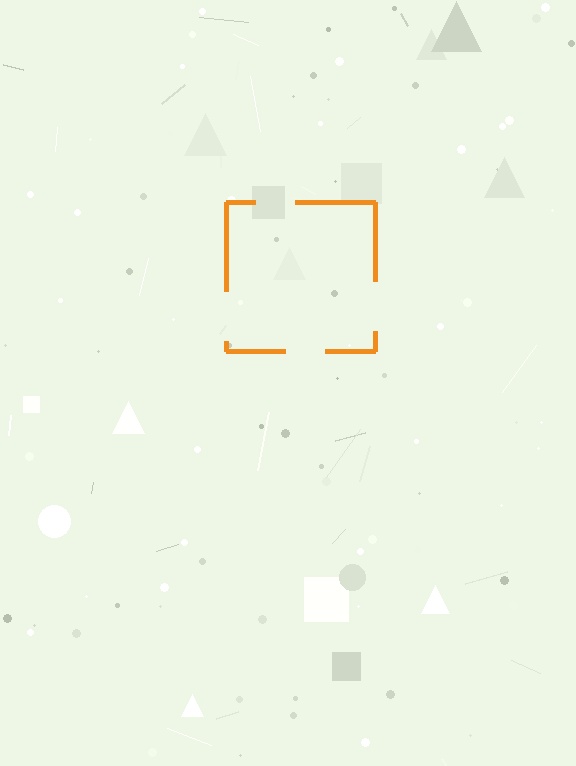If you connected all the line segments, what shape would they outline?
They would outline a square.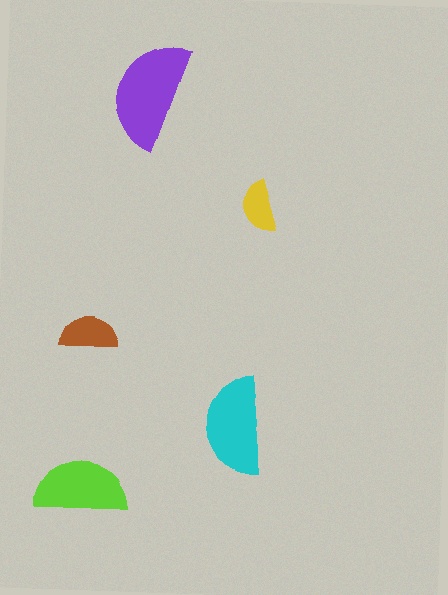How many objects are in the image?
There are 5 objects in the image.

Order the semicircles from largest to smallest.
the purple one, the cyan one, the lime one, the brown one, the yellow one.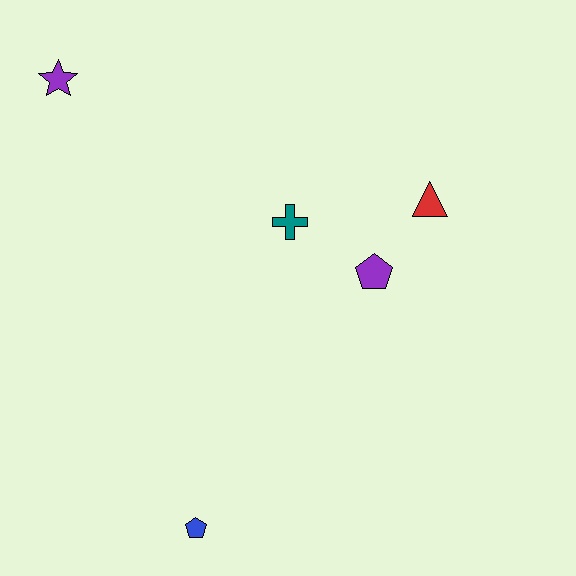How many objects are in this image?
There are 5 objects.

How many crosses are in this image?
There is 1 cross.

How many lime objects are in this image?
There are no lime objects.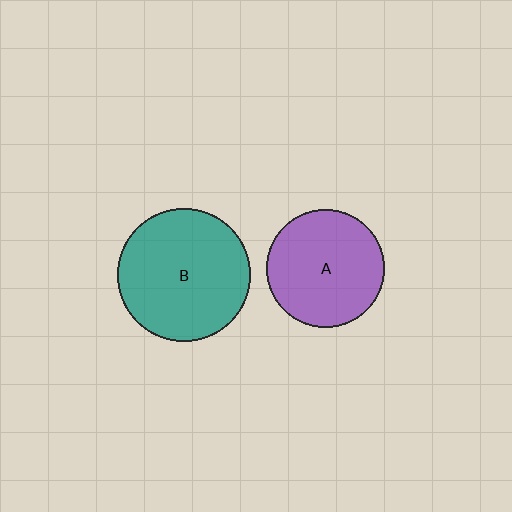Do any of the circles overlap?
No, none of the circles overlap.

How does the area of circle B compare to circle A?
Approximately 1.3 times.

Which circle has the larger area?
Circle B (teal).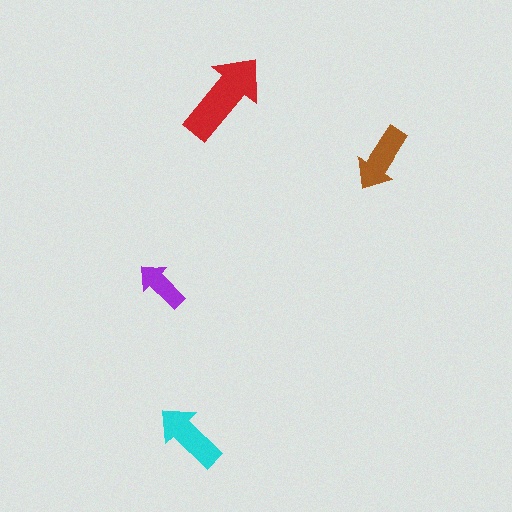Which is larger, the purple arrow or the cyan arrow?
The cyan one.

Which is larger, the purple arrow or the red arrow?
The red one.